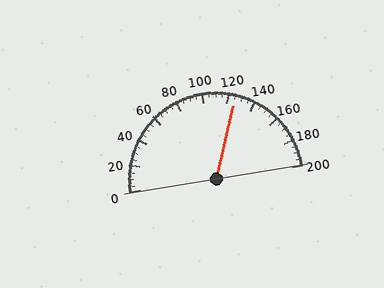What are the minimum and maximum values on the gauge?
The gauge ranges from 0 to 200.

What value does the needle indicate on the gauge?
The needle indicates approximately 125.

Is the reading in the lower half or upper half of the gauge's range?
The reading is in the upper half of the range (0 to 200).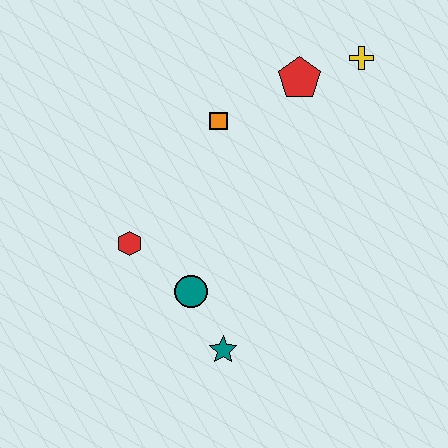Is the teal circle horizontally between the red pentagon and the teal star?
No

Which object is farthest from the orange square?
The teal star is farthest from the orange square.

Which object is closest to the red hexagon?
The teal circle is closest to the red hexagon.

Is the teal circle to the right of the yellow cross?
No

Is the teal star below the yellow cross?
Yes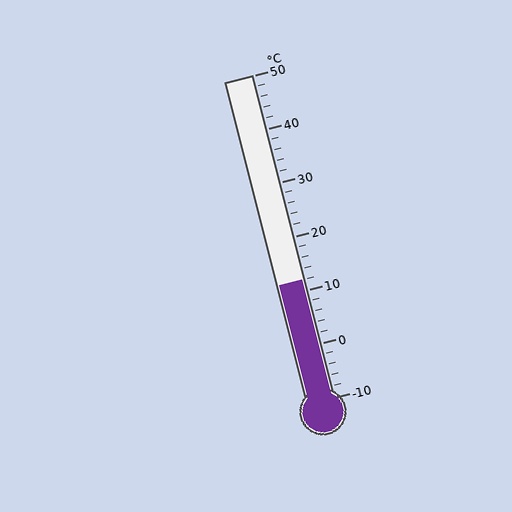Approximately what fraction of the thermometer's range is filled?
The thermometer is filled to approximately 35% of its range.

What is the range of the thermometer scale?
The thermometer scale ranges from -10°C to 50°C.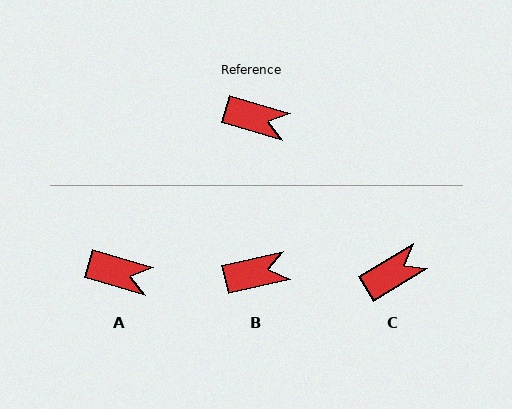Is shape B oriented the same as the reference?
No, it is off by about 30 degrees.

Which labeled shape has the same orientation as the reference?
A.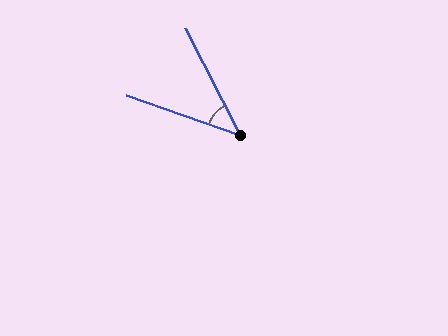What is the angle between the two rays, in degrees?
Approximately 44 degrees.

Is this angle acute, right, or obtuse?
It is acute.